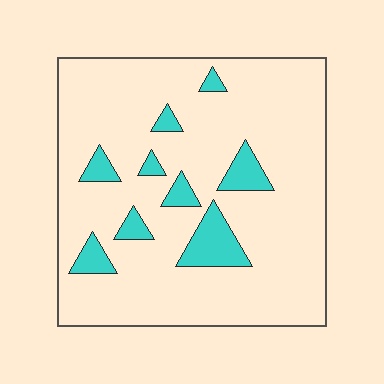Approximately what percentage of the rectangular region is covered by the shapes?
Approximately 10%.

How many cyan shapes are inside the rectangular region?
9.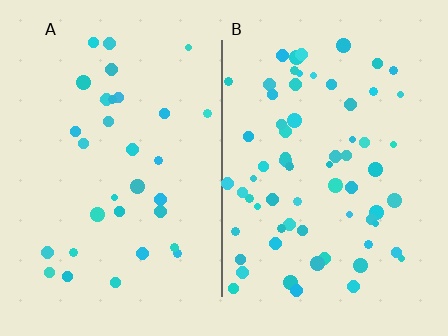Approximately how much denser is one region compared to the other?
Approximately 2.1× — region B over region A.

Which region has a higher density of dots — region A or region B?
B (the right).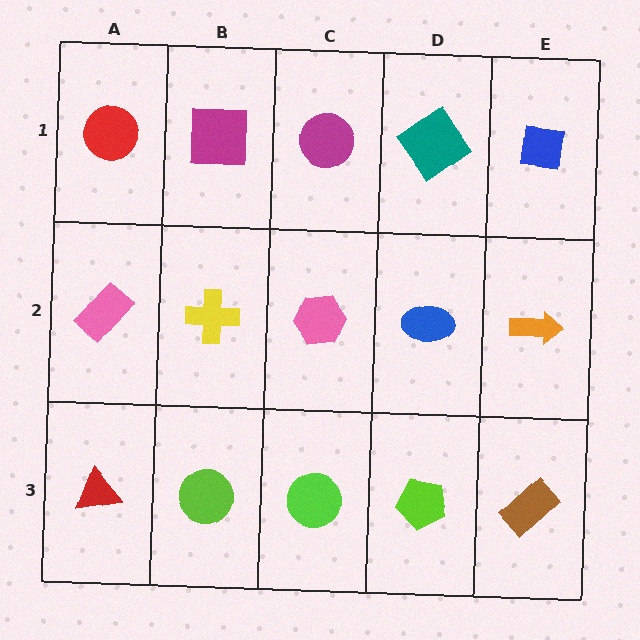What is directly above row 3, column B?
A yellow cross.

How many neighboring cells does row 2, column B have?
4.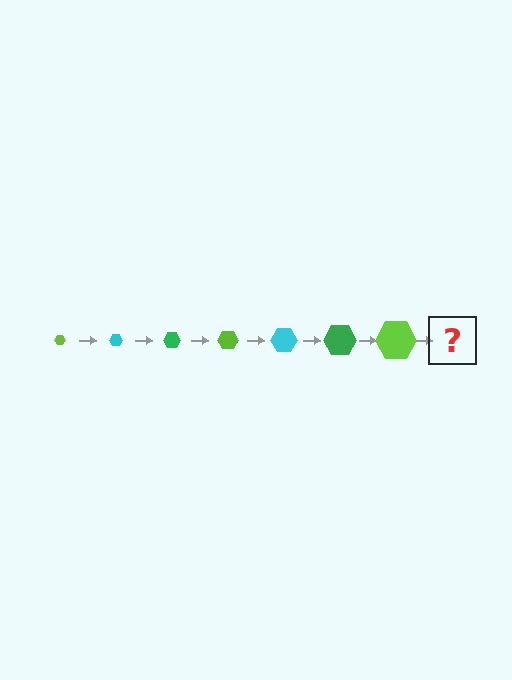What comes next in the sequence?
The next element should be a cyan hexagon, larger than the previous one.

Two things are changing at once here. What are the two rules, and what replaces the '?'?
The two rules are that the hexagon grows larger each step and the color cycles through lime, cyan, and green. The '?' should be a cyan hexagon, larger than the previous one.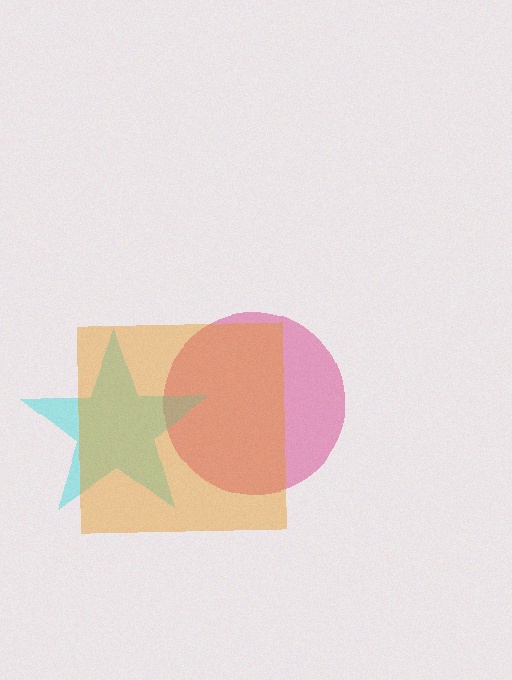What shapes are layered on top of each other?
The layered shapes are: a magenta circle, a cyan star, an orange square.